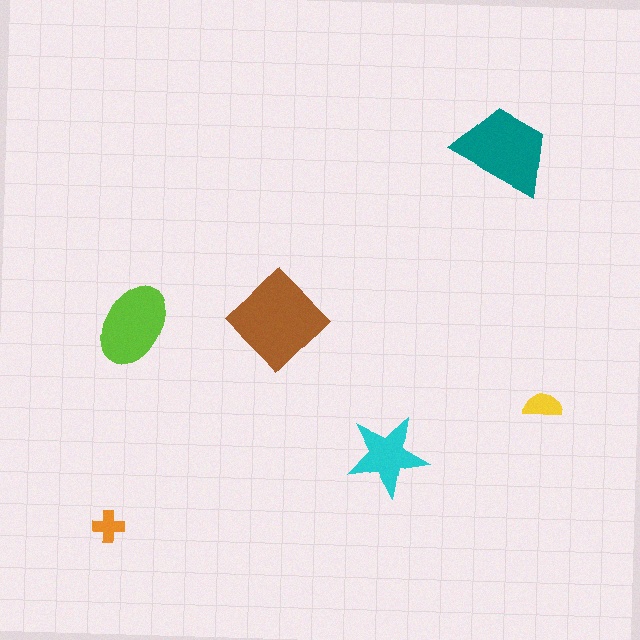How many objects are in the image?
There are 6 objects in the image.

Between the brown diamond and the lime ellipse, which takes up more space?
The brown diamond.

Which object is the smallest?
The orange cross.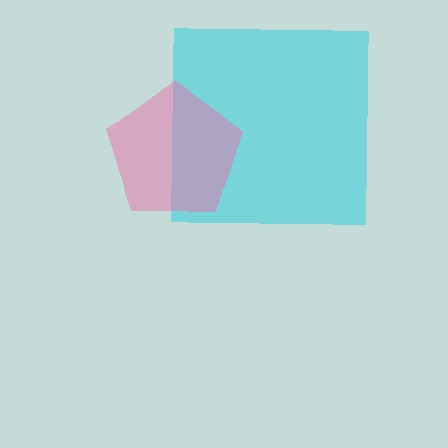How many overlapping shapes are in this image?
There are 2 overlapping shapes in the image.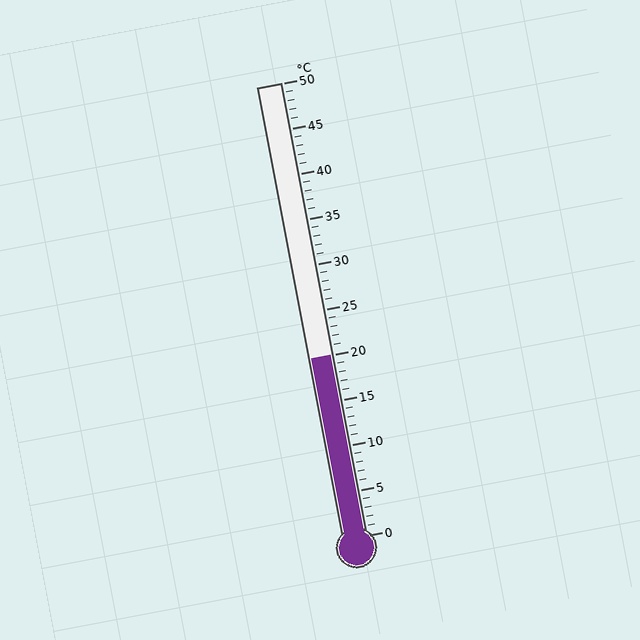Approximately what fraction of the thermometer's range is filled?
The thermometer is filled to approximately 40% of its range.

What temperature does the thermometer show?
The thermometer shows approximately 20°C.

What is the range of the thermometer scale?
The thermometer scale ranges from 0°C to 50°C.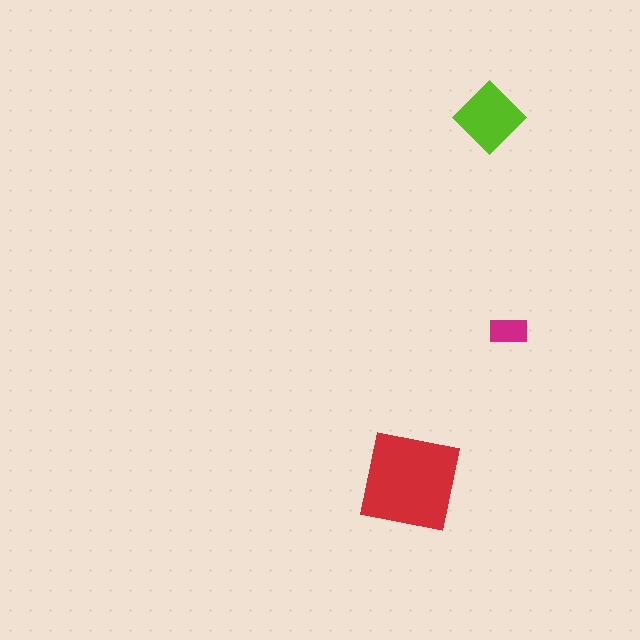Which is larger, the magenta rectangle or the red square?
The red square.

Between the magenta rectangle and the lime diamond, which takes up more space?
The lime diamond.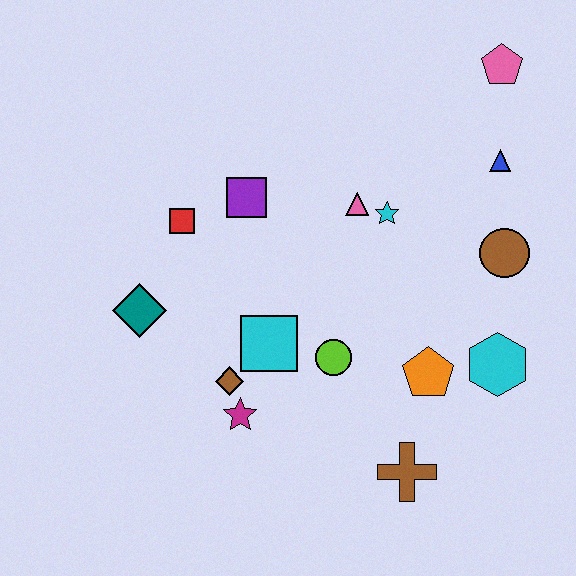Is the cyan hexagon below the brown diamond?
No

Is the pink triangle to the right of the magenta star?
Yes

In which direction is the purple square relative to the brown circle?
The purple square is to the left of the brown circle.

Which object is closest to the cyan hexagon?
The orange pentagon is closest to the cyan hexagon.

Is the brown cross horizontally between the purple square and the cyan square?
No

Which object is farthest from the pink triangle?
The brown cross is farthest from the pink triangle.